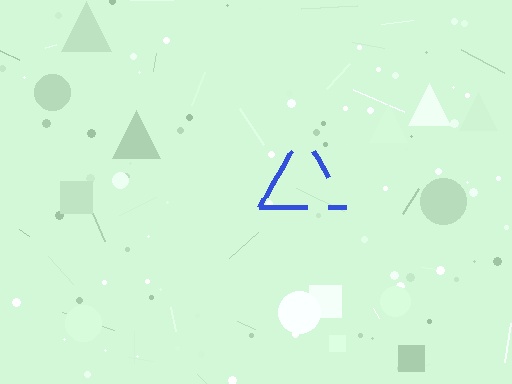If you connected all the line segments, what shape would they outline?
They would outline a triangle.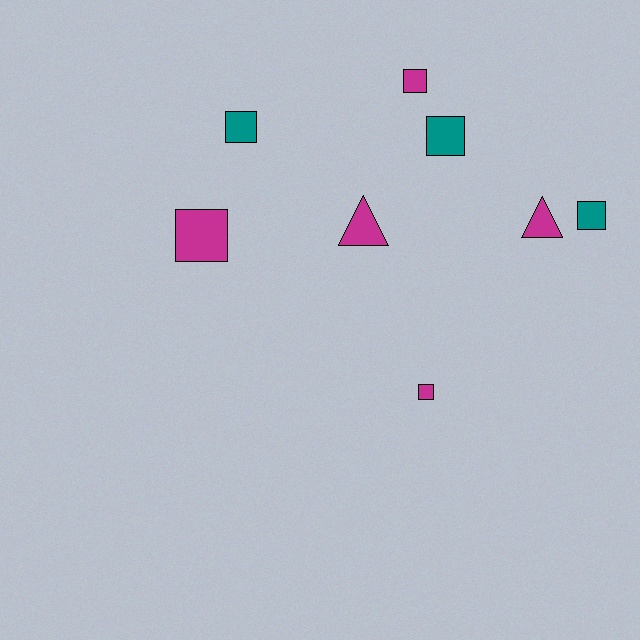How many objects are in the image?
There are 8 objects.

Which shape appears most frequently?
Square, with 6 objects.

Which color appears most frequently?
Magenta, with 5 objects.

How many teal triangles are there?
There are no teal triangles.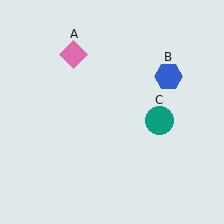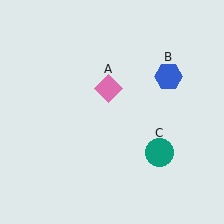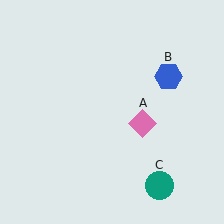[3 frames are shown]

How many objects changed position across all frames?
2 objects changed position: pink diamond (object A), teal circle (object C).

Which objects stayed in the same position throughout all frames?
Blue hexagon (object B) remained stationary.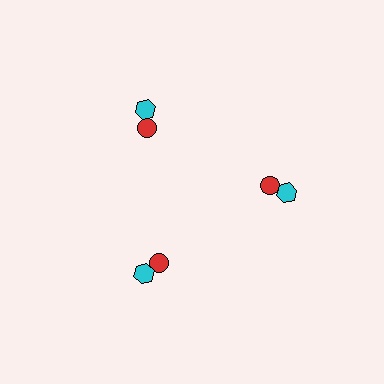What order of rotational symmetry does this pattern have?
This pattern has 3-fold rotational symmetry.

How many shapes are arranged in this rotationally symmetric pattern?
There are 6 shapes, arranged in 3 groups of 2.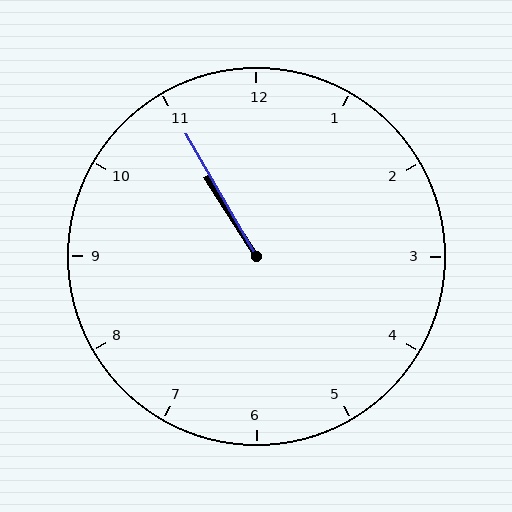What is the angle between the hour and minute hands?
Approximately 2 degrees.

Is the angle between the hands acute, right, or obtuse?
It is acute.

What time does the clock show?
10:55.